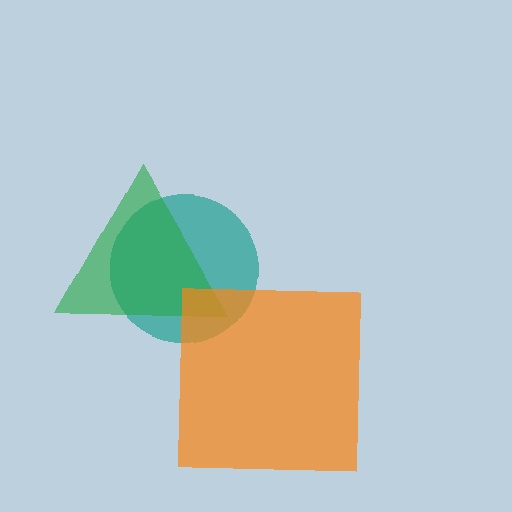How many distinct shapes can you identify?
There are 3 distinct shapes: a teal circle, a green triangle, an orange square.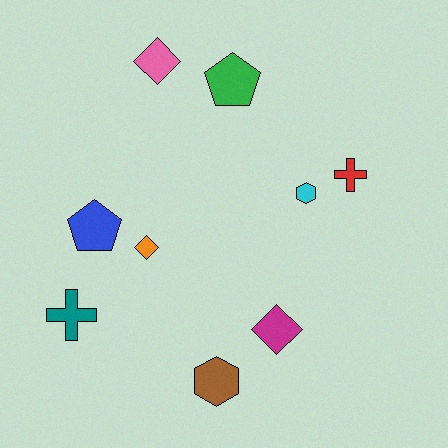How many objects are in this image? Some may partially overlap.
There are 9 objects.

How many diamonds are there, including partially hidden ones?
There are 3 diamonds.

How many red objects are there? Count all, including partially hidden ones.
There is 1 red object.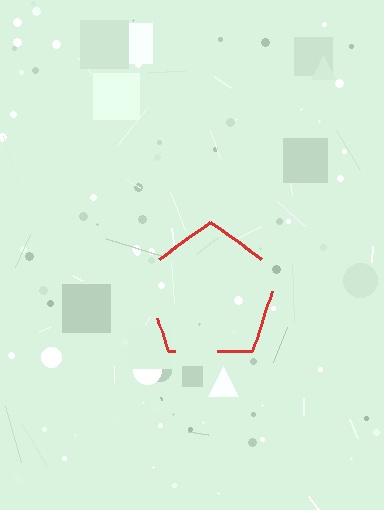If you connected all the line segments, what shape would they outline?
They would outline a pentagon.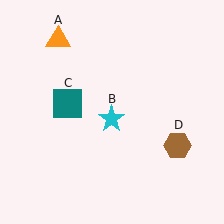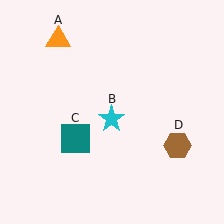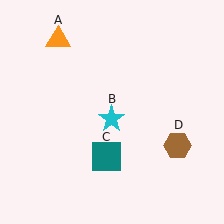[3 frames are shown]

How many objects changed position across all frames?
1 object changed position: teal square (object C).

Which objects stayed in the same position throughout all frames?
Orange triangle (object A) and cyan star (object B) and brown hexagon (object D) remained stationary.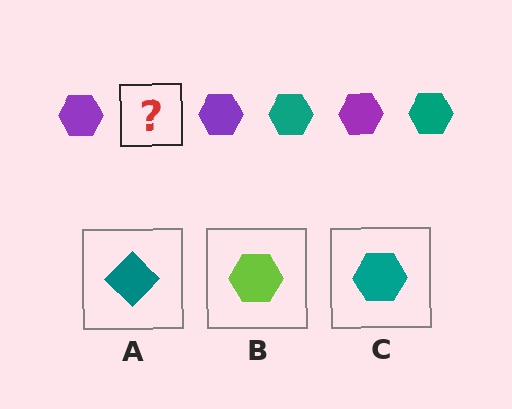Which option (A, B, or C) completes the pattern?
C.